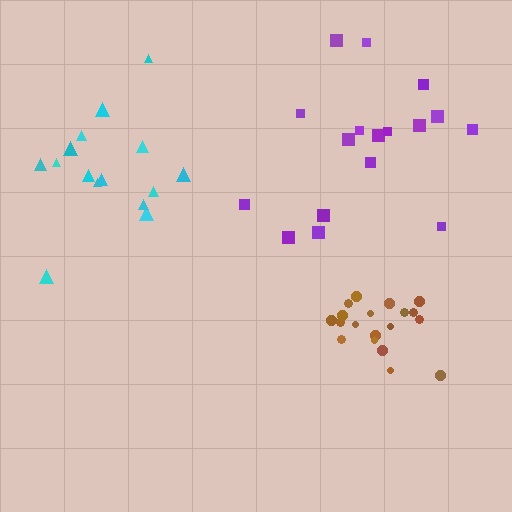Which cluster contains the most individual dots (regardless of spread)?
Brown (19).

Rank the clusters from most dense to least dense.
brown, cyan, purple.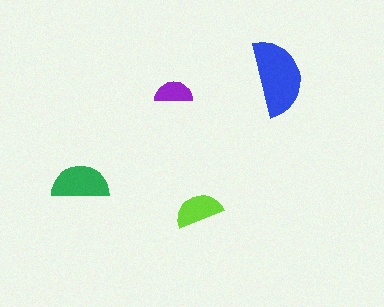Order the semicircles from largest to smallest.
the blue one, the green one, the lime one, the purple one.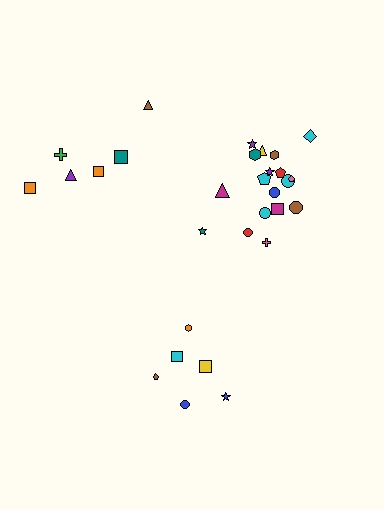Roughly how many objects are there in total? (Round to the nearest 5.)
Roughly 30 objects in total.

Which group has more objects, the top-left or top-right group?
The top-right group.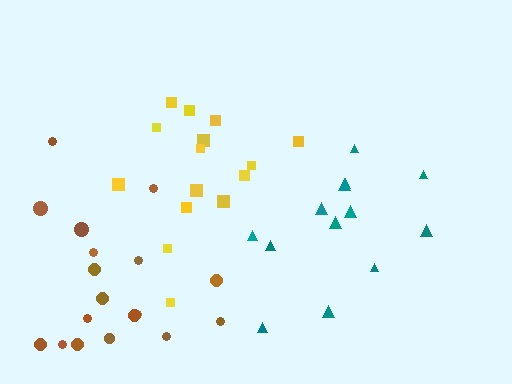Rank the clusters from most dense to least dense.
brown, yellow, teal.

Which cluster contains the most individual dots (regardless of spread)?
Brown (18).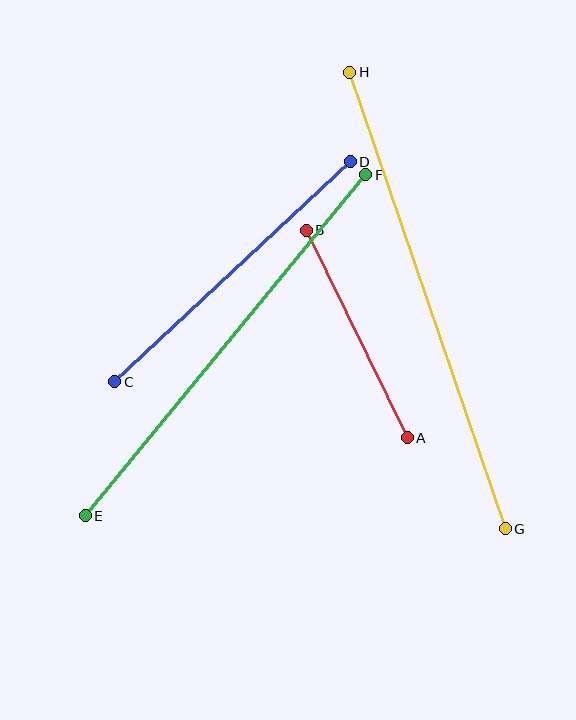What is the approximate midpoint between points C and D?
The midpoint is at approximately (232, 272) pixels.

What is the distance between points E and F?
The distance is approximately 442 pixels.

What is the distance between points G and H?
The distance is approximately 482 pixels.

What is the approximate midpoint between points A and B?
The midpoint is at approximately (357, 334) pixels.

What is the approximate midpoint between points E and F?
The midpoint is at approximately (225, 345) pixels.